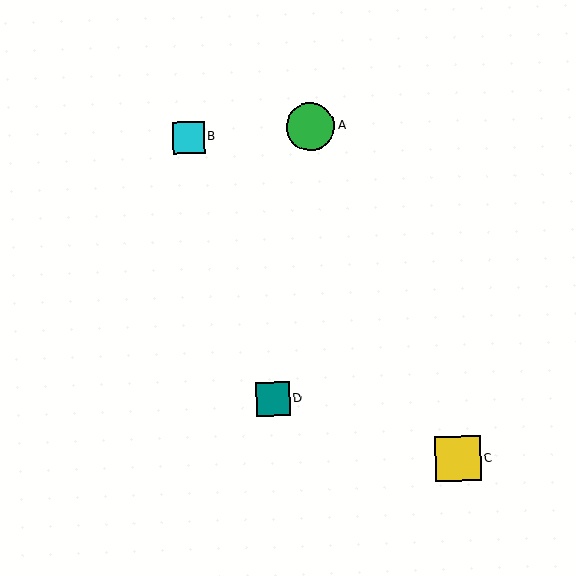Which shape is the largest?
The green circle (labeled A) is the largest.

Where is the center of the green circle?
The center of the green circle is at (310, 127).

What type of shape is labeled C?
Shape C is a yellow square.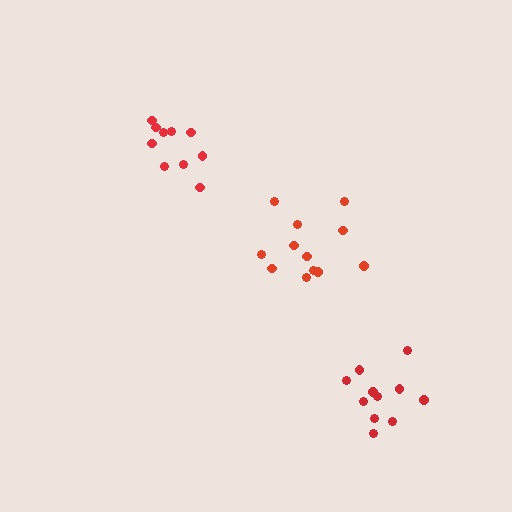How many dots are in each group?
Group 1: 11 dots, Group 2: 12 dots, Group 3: 10 dots (33 total).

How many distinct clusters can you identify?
There are 3 distinct clusters.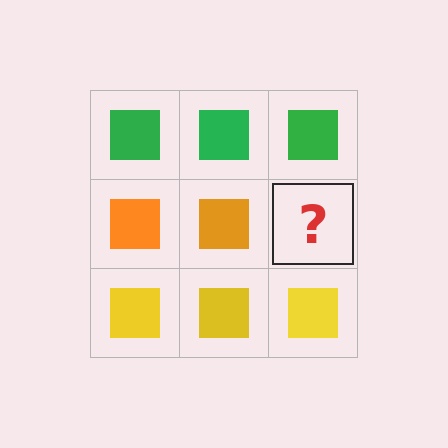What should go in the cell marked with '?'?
The missing cell should contain an orange square.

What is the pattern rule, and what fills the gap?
The rule is that each row has a consistent color. The gap should be filled with an orange square.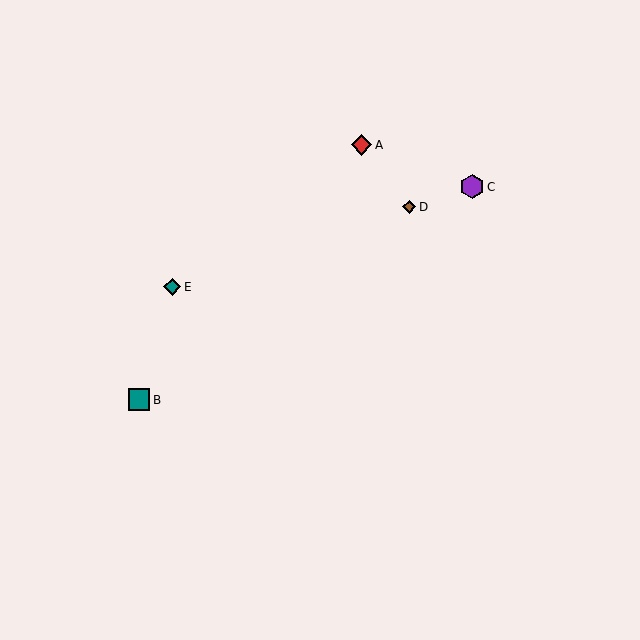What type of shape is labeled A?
Shape A is a red diamond.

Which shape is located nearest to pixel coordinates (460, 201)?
The purple hexagon (labeled C) at (472, 187) is nearest to that location.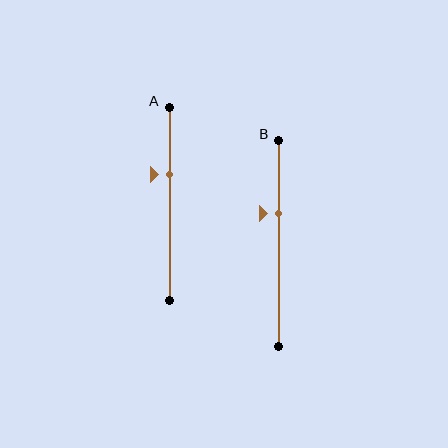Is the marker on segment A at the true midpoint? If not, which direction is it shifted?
No, the marker on segment A is shifted upward by about 15% of the segment length.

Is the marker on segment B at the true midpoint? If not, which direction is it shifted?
No, the marker on segment B is shifted upward by about 15% of the segment length.